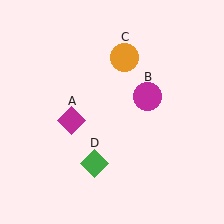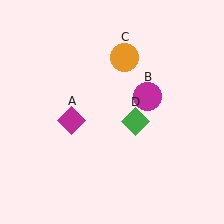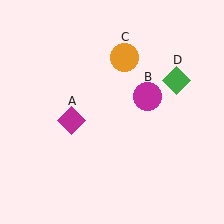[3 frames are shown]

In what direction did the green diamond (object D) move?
The green diamond (object D) moved up and to the right.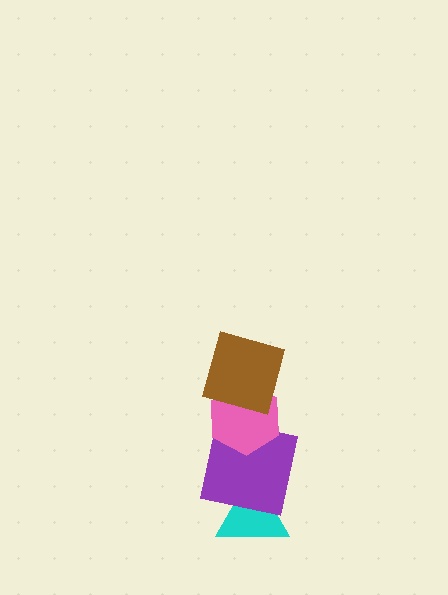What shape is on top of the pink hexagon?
The brown square is on top of the pink hexagon.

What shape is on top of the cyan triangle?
The purple square is on top of the cyan triangle.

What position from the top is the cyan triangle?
The cyan triangle is 4th from the top.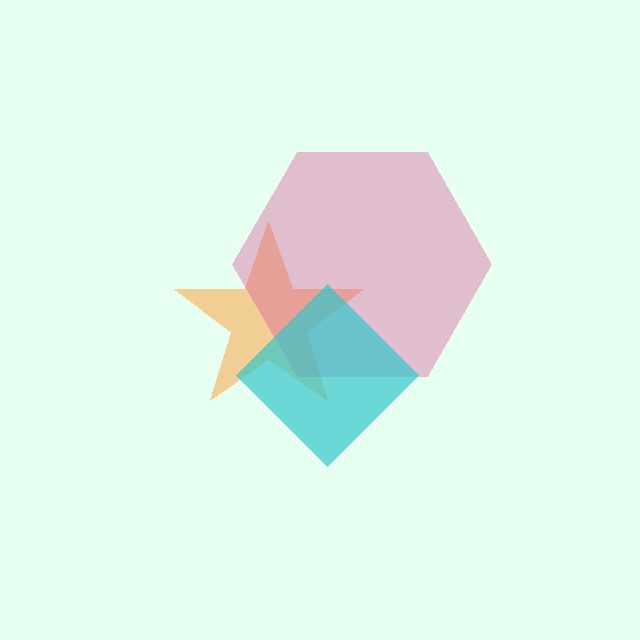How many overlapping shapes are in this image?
There are 3 overlapping shapes in the image.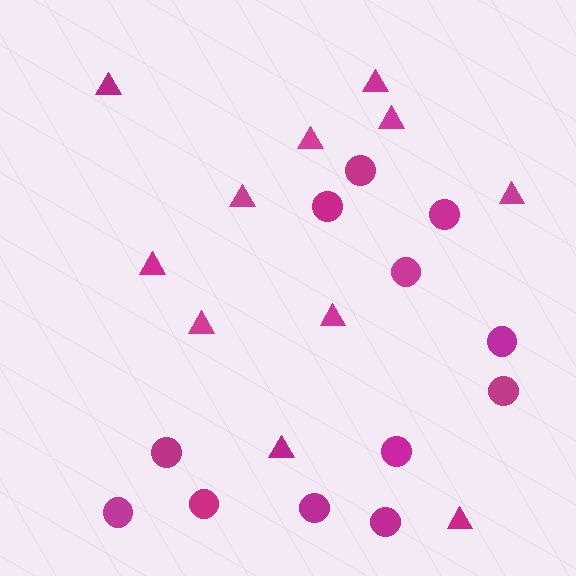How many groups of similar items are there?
There are 2 groups: one group of circles (12) and one group of triangles (11).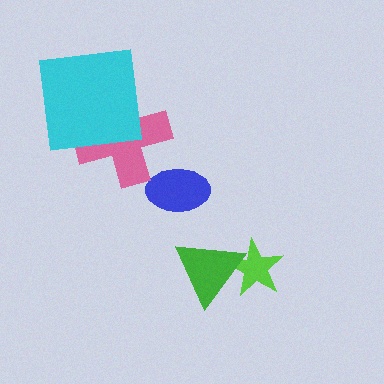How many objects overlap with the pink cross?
1 object overlaps with the pink cross.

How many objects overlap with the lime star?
1 object overlaps with the lime star.